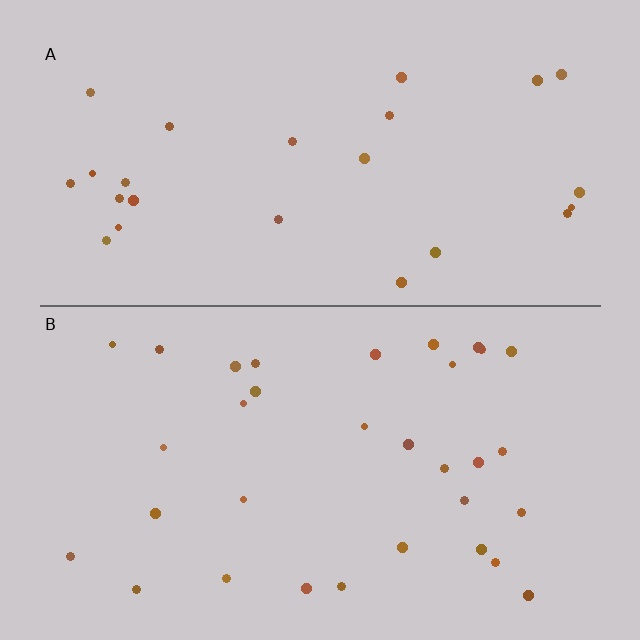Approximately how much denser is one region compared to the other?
Approximately 1.3× — region B over region A.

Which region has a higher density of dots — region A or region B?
B (the bottom).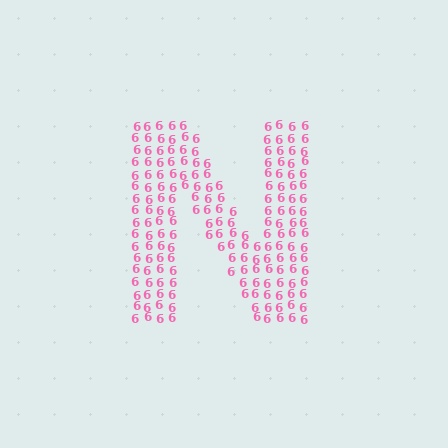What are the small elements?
The small elements are digit 6's.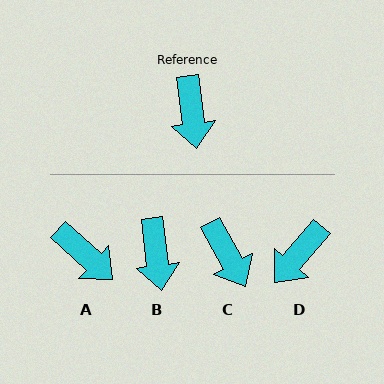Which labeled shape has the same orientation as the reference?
B.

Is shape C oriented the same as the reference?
No, it is off by about 22 degrees.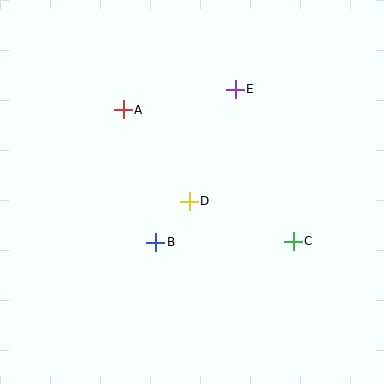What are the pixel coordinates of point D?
Point D is at (189, 201).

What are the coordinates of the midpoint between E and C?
The midpoint between E and C is at (264, 165).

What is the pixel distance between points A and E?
The distance between A and E is 113 pixels.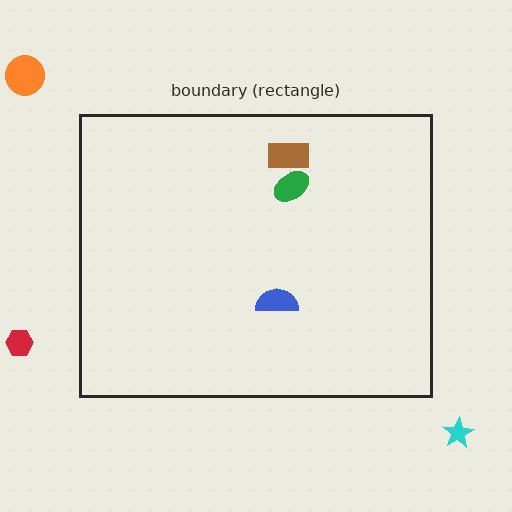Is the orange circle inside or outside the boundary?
Outside.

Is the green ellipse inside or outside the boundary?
Inside.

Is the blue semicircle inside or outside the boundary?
Inside.